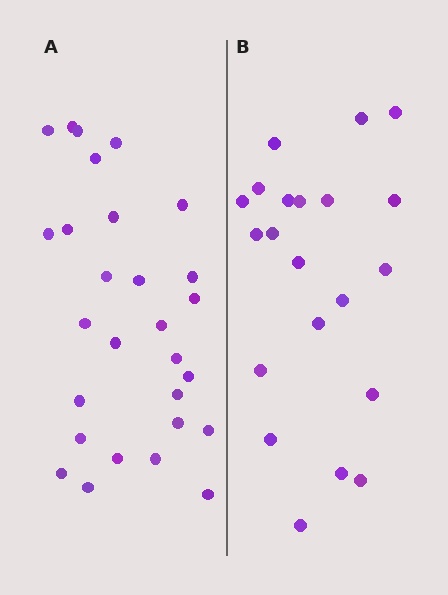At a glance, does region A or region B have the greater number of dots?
Region A (the left region) has more dots.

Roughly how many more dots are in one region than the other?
Region A has roughly 8 or so more dots than region B.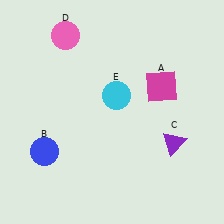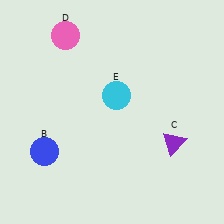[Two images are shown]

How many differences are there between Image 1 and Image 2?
There is 1 difference between the two images.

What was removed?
The magenta square (A) was removed in Image 2.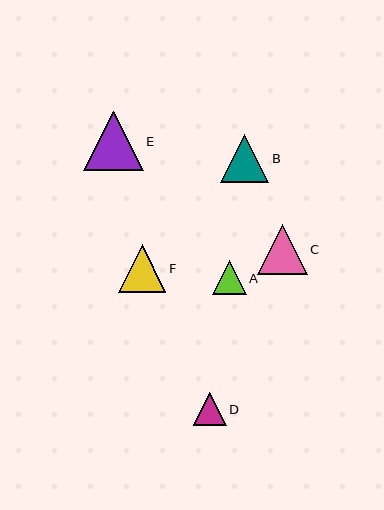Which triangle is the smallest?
Triangle D is the smallest with a size of approximately 32 pixels.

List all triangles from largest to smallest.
From largest to smallest: E, C, B, F, A, D.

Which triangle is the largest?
Triangle E is the largest with a size of approximately 59 pixels.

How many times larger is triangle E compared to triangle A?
Triangle E is approximately 1.7 times the size of triangle A.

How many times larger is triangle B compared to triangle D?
Triangle B is approximately 1.5 times the size of triangle D.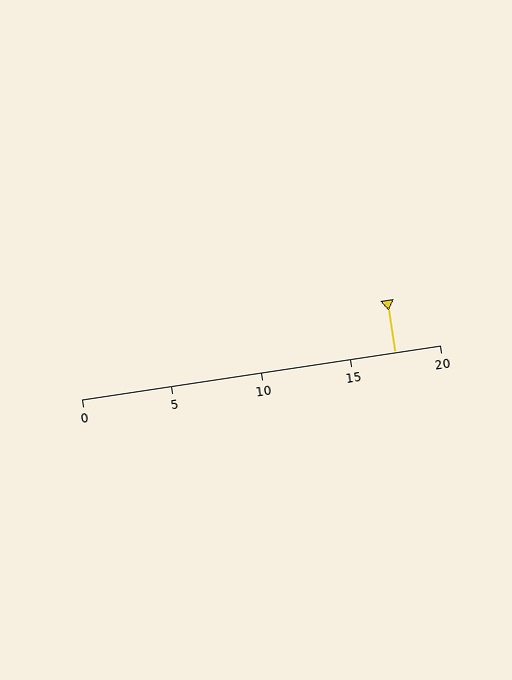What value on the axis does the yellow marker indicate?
The marker indicates approximately 17.5.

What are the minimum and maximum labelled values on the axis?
The axis runs from 0 to 20.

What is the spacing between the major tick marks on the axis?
The major ticks are spaced 5 apart.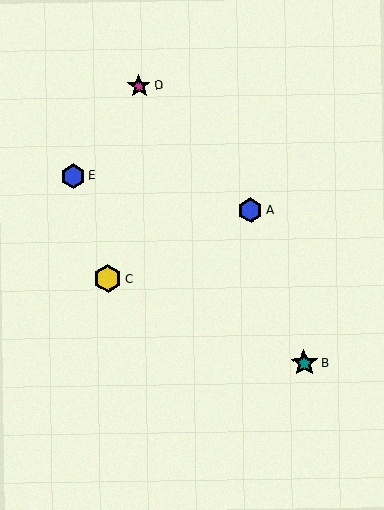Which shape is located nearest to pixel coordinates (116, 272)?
The yellow hexagon (labeled C) at (108, 279) is nearest to that location.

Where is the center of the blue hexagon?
The center of the blue hexagon is at (250, 210).